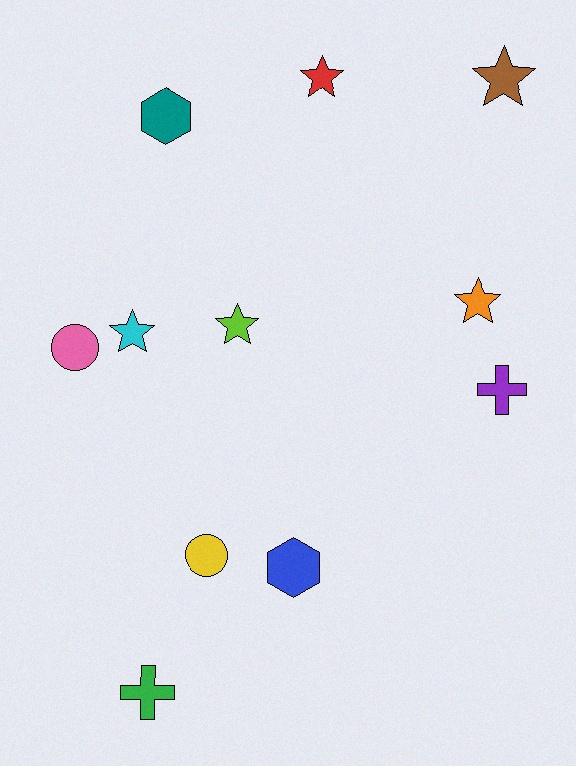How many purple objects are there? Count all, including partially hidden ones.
There is 1 purple object.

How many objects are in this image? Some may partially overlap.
There are 11 objects.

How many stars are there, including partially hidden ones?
There are 5 stars.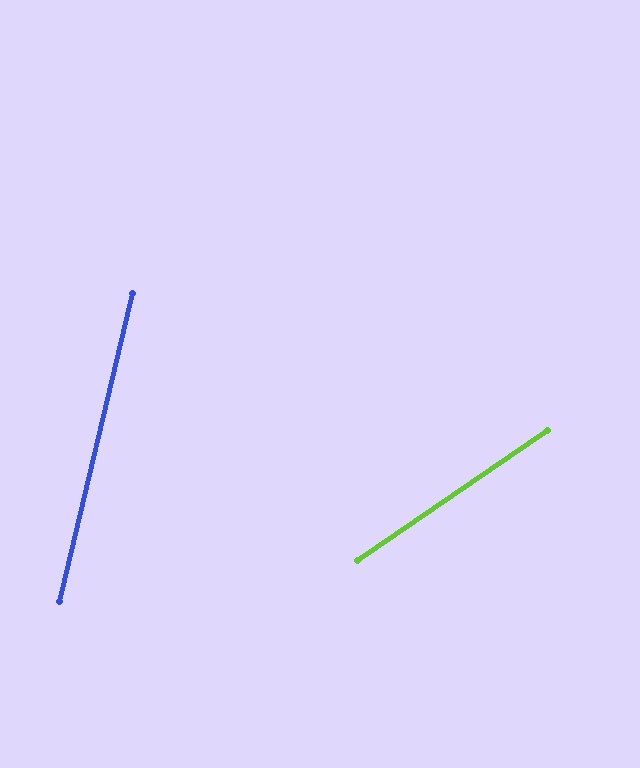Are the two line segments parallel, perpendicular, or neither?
Neither parallel nor perpendicular — they differ by about 42°.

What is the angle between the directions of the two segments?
Approximately 42 degrees.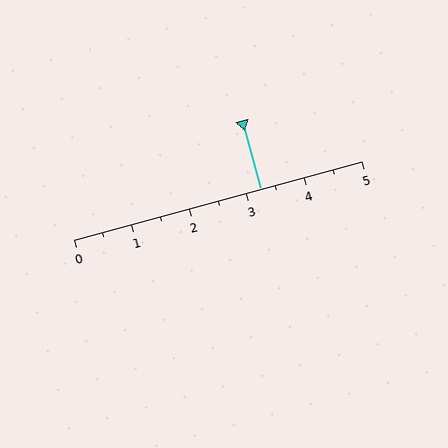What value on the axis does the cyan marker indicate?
The marker indicates approximately 3.2.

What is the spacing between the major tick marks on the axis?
The major ticks are spaced 1 apart.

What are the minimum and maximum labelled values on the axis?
The axis runs from 0 to 5.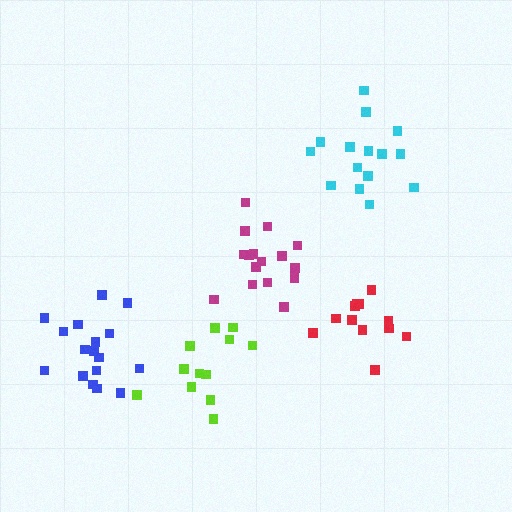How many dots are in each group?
Group 1: 16 dots, Group 2: 15 dots, Group 3: 12 dots, Group 4: 12 dots, Group 5: 17 dots (72 total).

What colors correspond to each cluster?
The clusters are colored: magenta, cyan, lime, red, blue.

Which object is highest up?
The cyan cluster is topmost.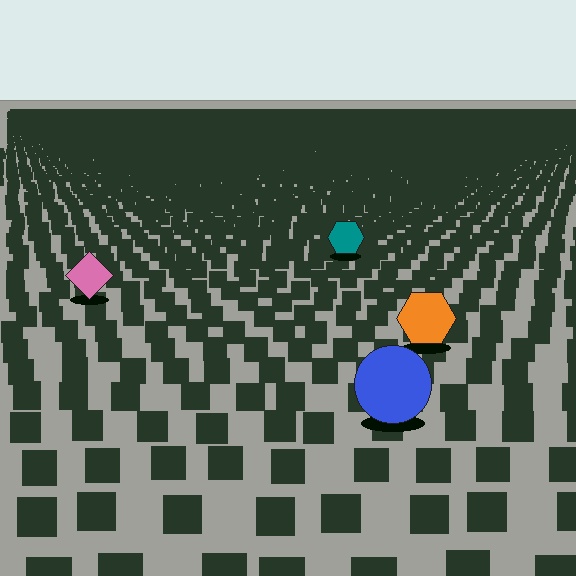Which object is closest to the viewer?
The blue circle is closest. The texture marks near it are larger and more spread out.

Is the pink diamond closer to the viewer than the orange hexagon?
No. The orange hexagon is closer — you can tell from the texture gradient: the ground texture is coarser near it.